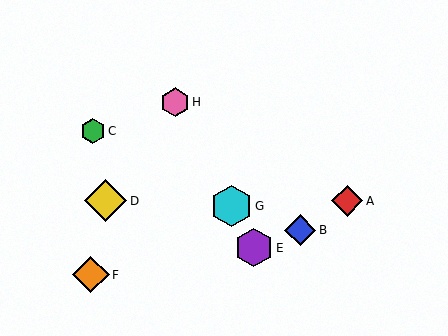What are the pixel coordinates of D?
Object D is at (106, 201).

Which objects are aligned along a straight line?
Objects E, G, H are aligned along a straight line.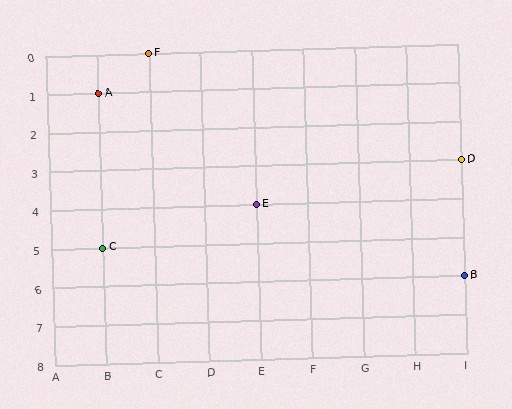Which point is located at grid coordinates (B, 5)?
Point C is at (B, 5).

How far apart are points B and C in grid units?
Points B and C are 7 columns and 1 row apart (about 7.1 grid units diagonally).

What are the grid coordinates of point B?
Point B is at grid coordinates (I, 6).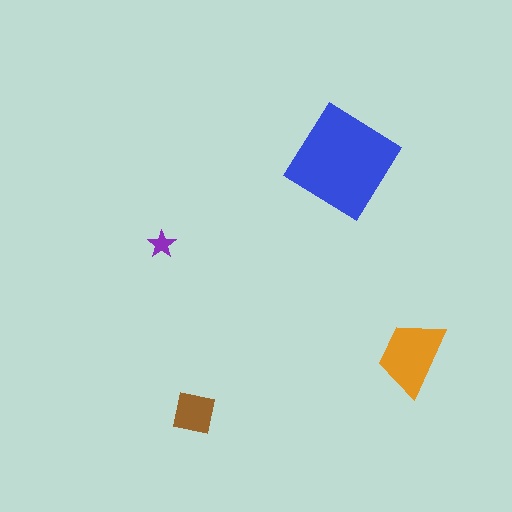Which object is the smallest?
The purple star.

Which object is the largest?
The blue diamond.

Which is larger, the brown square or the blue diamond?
The blue diamond.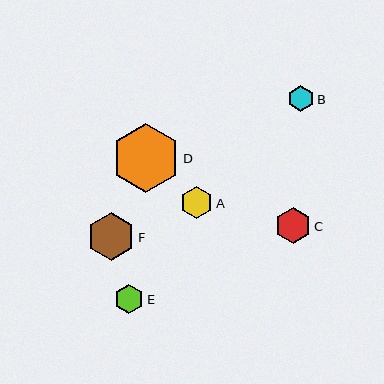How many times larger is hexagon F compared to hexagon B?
Hexagon F is approximately 1.9 times the size of hexagon B.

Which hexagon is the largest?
Hexagon D is the largest with a size of approximately 69 pixels.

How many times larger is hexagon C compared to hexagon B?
Hexagon C is approximately 1.4 times the size of hexagon B.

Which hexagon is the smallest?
Hexagon B is the smallest with a size of approximately 26 pixels.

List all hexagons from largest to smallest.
From largest to smallest: D, F, C, A, E, B.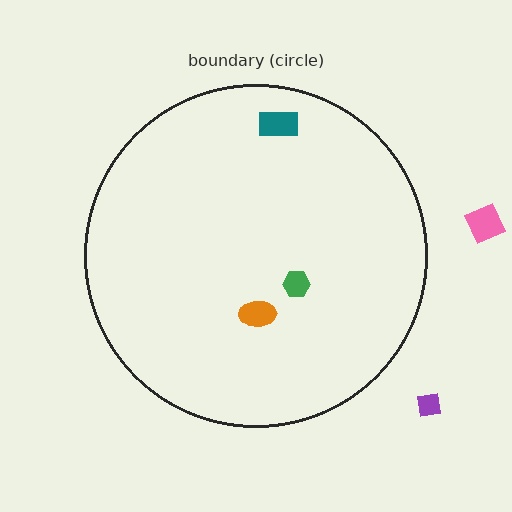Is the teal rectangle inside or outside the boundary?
Inside.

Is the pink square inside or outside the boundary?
Outside.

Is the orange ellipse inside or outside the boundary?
Inside.